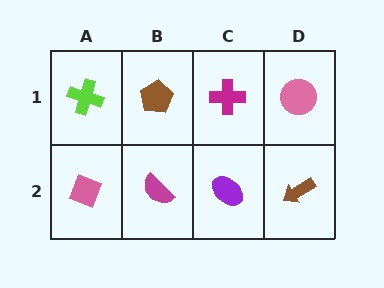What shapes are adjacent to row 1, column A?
A pink diamond (row 2, column A), a brown pentagon (row 1, column B).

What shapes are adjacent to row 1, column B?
A magenta semicircle (row 2, column B), a lime cross (row 1, column A), a magenta cross (row 1, column C).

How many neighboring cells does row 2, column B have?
3.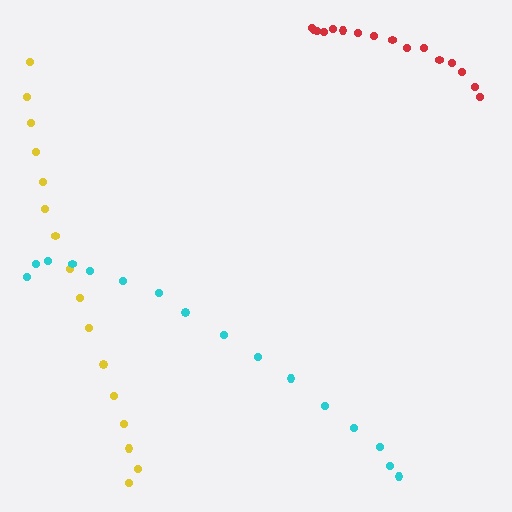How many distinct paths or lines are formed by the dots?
There are 3 distinct paths.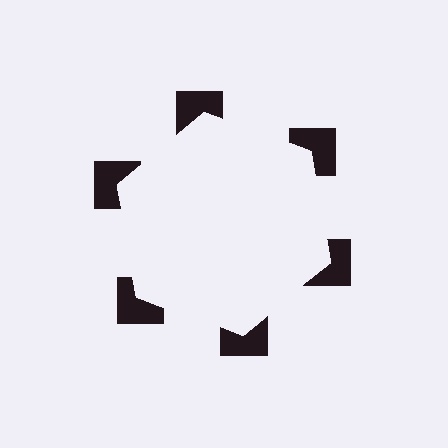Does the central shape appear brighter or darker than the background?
It typically appears slightly brighter than the background, even though no actual brightness change is drawn.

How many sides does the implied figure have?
6 sides.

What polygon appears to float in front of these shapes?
An illusory hexagon — its edges are inferred from the aligned wedge cuts in the notched squares, not physically drawn.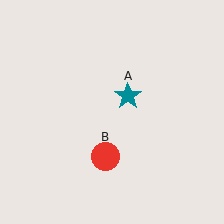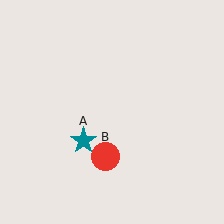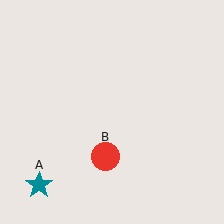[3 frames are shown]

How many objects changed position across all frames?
1 object changed position: teal star (object A).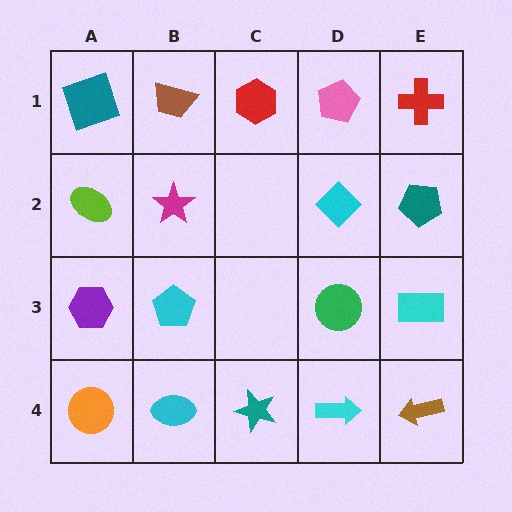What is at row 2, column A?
A lime ellipse.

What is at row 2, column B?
A magenta star.